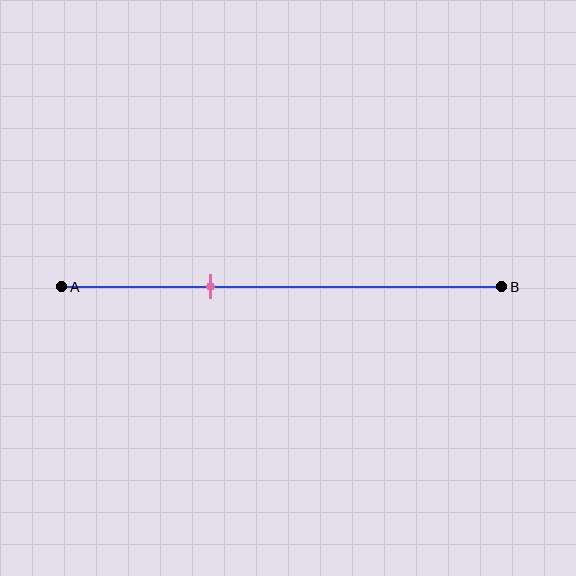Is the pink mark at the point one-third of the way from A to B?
Yes, the mark is approximately at the one-third point.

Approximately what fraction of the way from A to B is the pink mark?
The pink mark is approximately 35% of the way from A to B.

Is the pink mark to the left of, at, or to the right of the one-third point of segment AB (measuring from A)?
The pink mark is approximately at the one-third point of segment AB.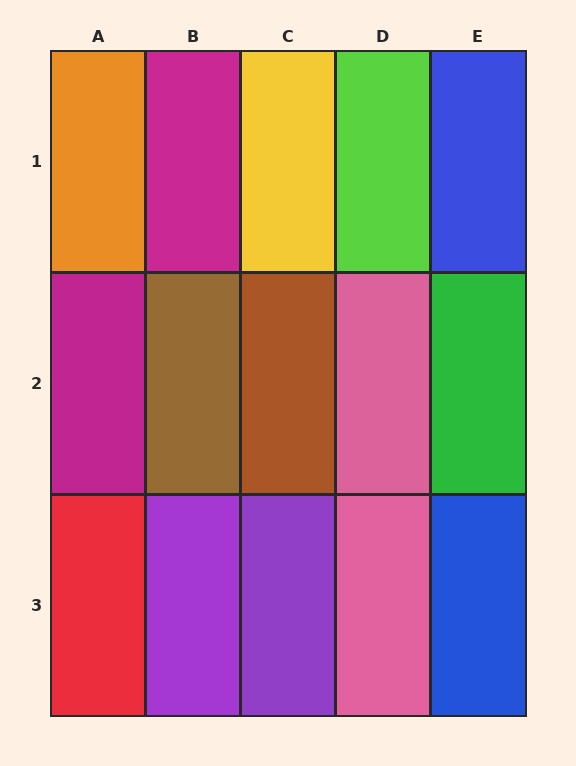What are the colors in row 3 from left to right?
Red, purple, purple, pink, blue.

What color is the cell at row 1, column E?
Blue.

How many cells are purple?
2 cells are purple.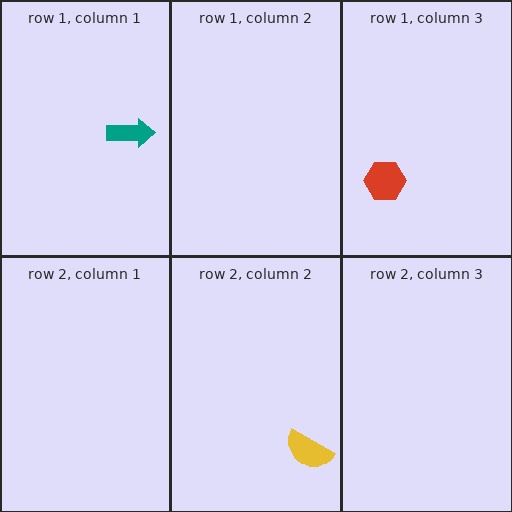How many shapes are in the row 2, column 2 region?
1.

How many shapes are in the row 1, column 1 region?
1.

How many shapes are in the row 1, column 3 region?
1.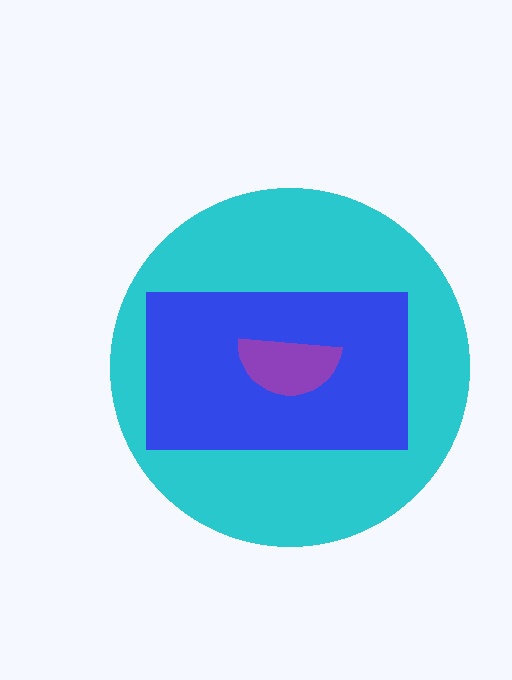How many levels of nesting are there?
3.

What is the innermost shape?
The purple semicircle.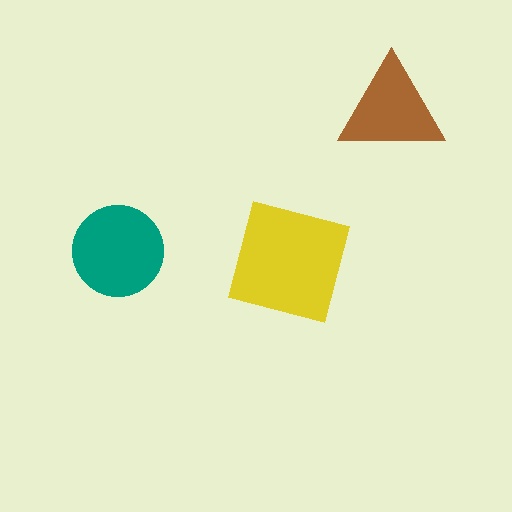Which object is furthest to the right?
The brown triangle is rightmost.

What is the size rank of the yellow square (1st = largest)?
1st.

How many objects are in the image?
There are 3 objects in the image.